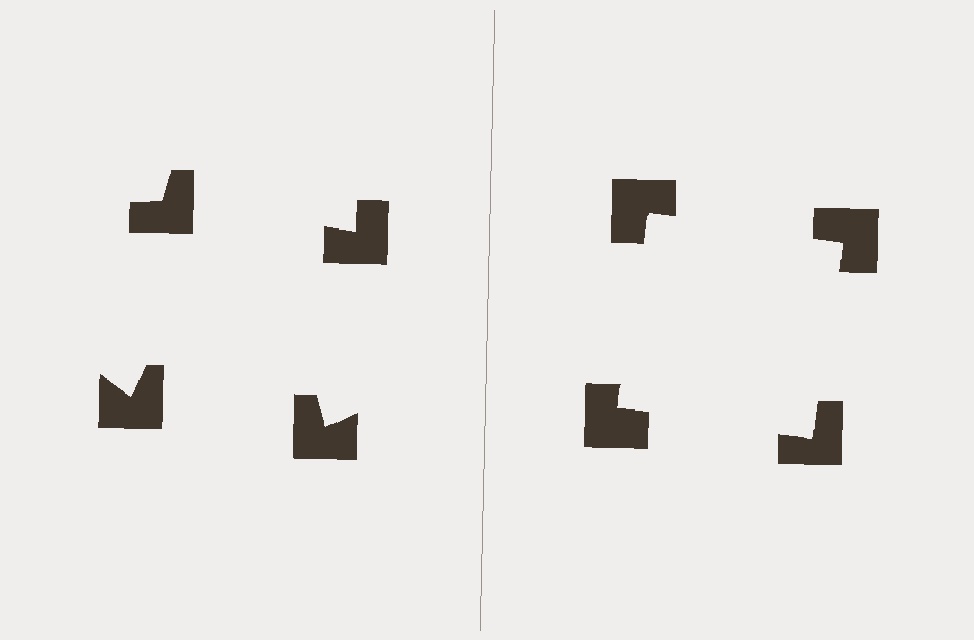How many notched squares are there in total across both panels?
8 — 4 on each side.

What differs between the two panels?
The notched squares are positioned identically on both sides; only the wedge orientations differ. On the right they align to a square; on the left they are misaligned.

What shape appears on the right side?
An illusory square.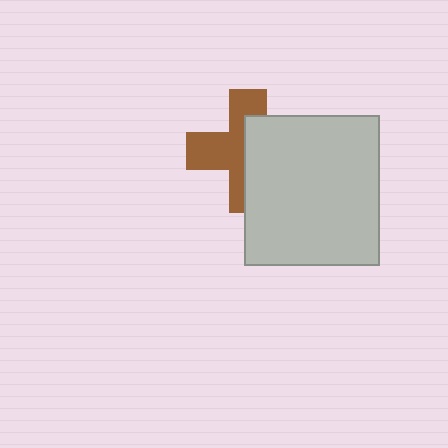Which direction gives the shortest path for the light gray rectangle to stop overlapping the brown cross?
Moving right gives the shortest separation.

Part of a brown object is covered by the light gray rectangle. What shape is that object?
It is a cross.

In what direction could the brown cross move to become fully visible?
The brown cross could move left. That would shift it out from behind the light gray rectangle entirely.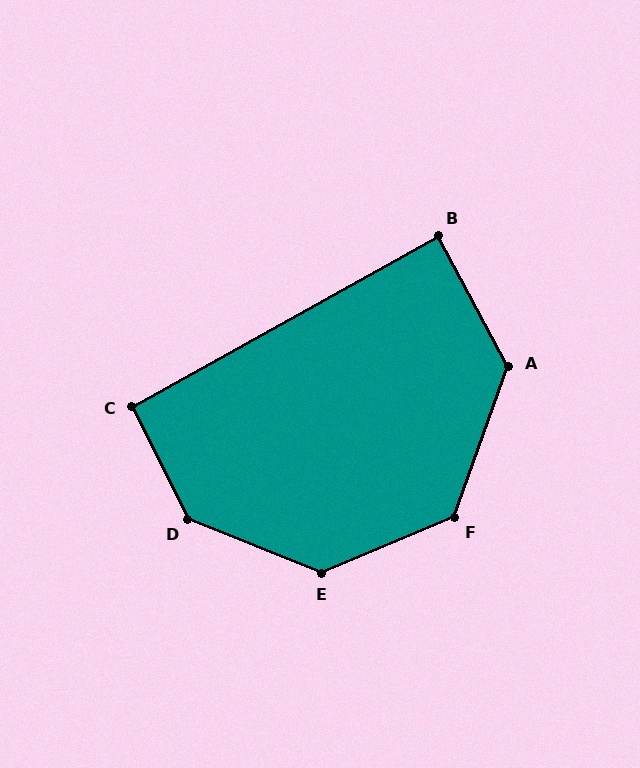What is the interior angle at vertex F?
Approximately 133 degrees (obtuse).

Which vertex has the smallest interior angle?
B, at approximately 89 degrees.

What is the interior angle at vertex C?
Approximately 93 degrees (approximately right).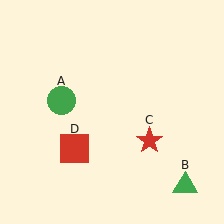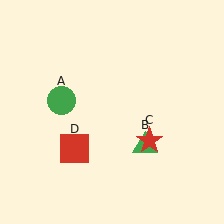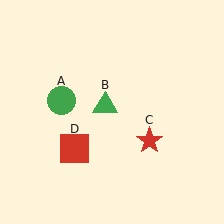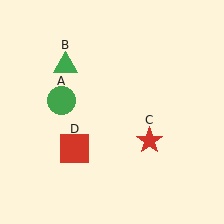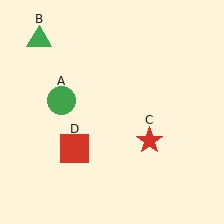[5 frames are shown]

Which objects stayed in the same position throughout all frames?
Green circle (object A) and red star (object C) and red square (object D) remained stationary.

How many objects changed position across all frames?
1 object changed position: green triangle (object B).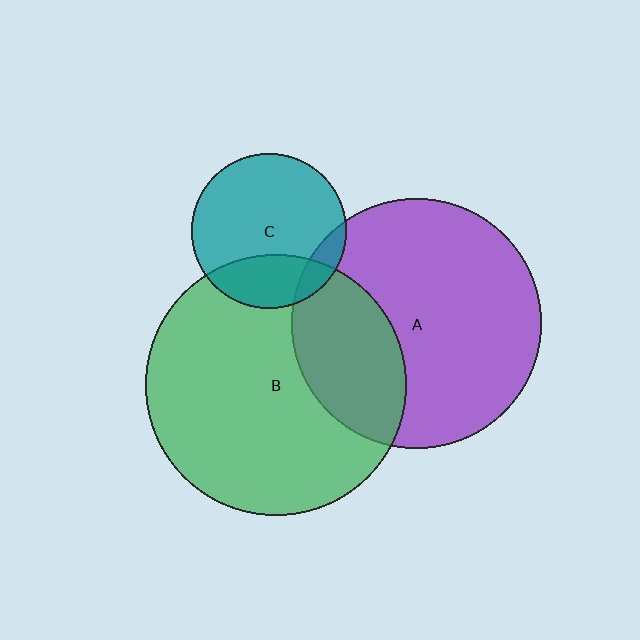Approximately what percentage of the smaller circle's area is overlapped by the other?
Approximately 10%.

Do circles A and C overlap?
Yes.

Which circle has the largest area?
Circle B (green).